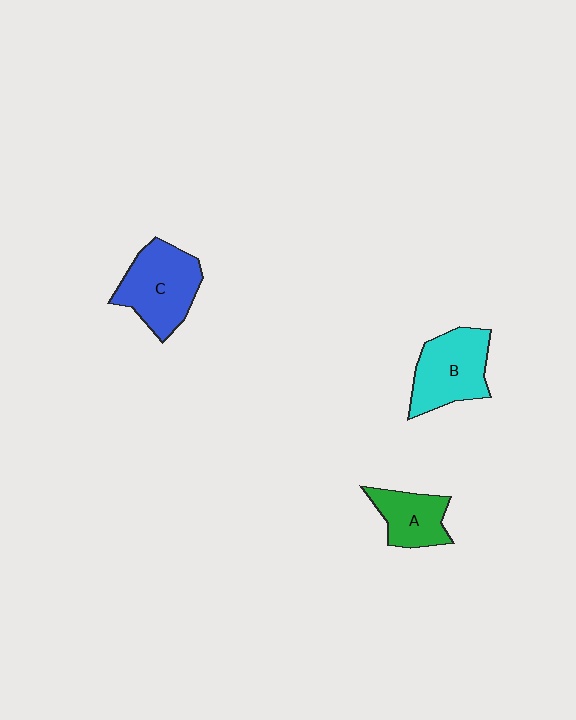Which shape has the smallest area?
Shape A (green).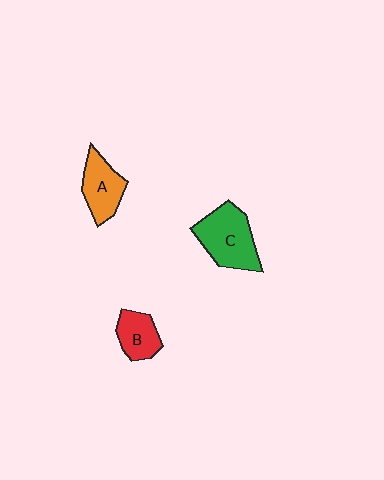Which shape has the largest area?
Shape C (green).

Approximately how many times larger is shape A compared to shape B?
Approximately 1.2 times.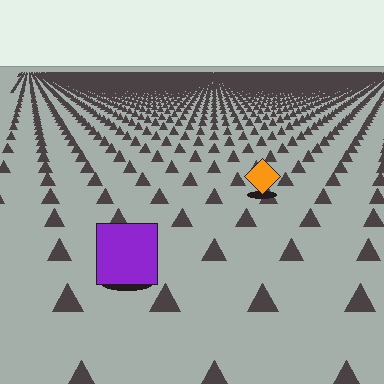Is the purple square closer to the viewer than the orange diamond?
Yes. The purple square is closer — you can tell from the texture gradient: the ground texture is coarser near it.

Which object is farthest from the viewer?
The orange diamond is farthest from the viewer. It appears smaller and the ground texture around it is denser.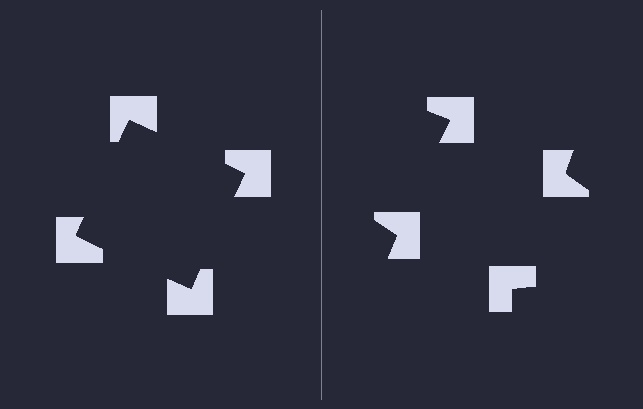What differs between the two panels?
The notched squares are positioned identically on both sides; only the wedge orientations differ. On the left they align to a square; on the right they are misaligned.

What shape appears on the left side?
An illusory square.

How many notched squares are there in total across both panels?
8 — 4 on each side.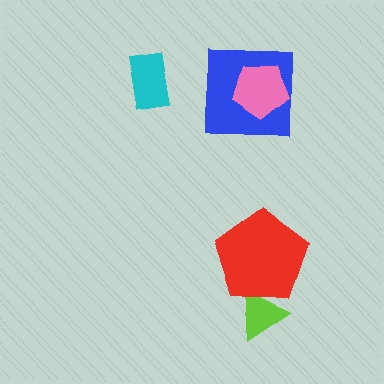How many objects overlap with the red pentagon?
1 object overlaps with the red pentagon.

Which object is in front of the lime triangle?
The red pentagon is in front of the lime triangle.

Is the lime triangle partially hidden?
Yes, it is partially covered by another shape.